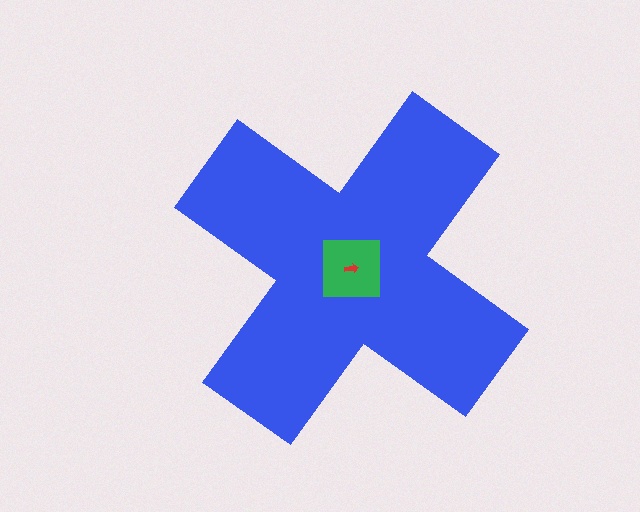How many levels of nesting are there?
3.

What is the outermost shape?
The blue cross.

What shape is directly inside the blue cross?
The green square.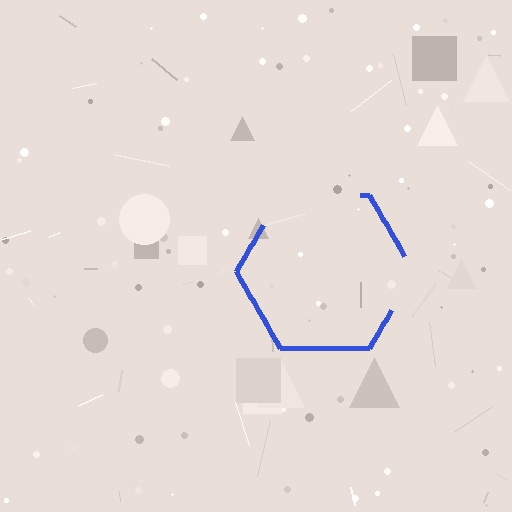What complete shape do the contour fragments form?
The contour fragments form a hexagon.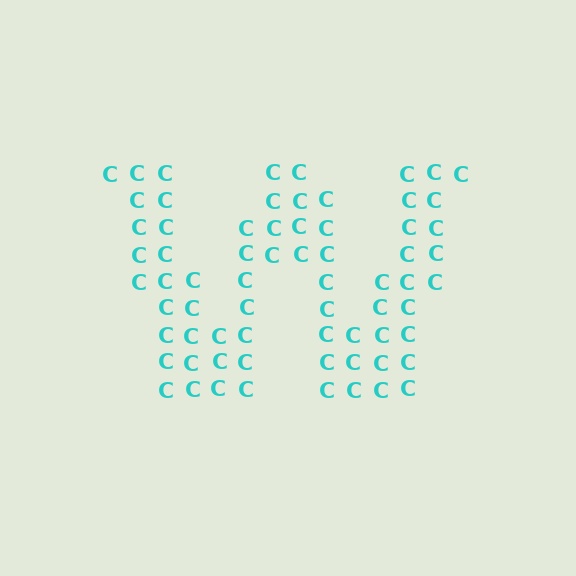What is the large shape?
The large shape is the letter W.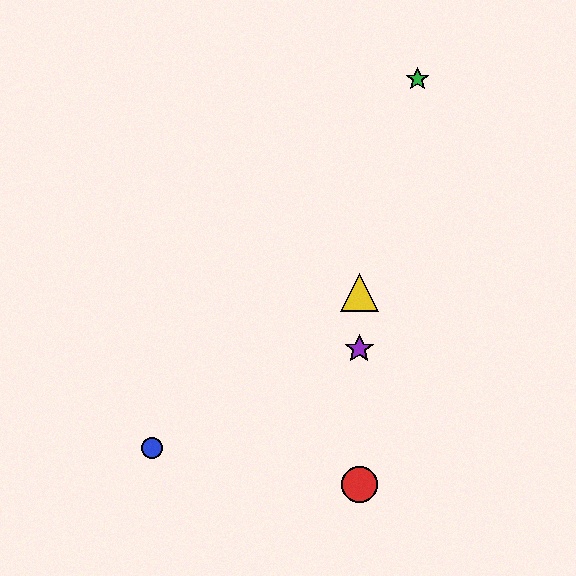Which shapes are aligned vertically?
The red circle, the yellow triangle, the purple star are aligned vertically.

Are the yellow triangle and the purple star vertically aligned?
Yes, both are at x≈359.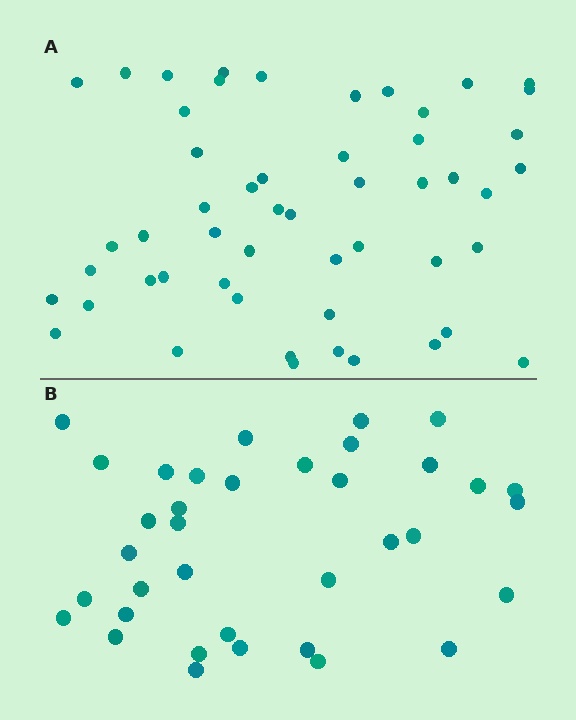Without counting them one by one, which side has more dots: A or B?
Region A (the top region) has more dots.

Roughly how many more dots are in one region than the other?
Region A has approximately 15 more dots than region B.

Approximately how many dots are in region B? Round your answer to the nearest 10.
About 40 dots. (The exact count is 36, which rounds to 40.)